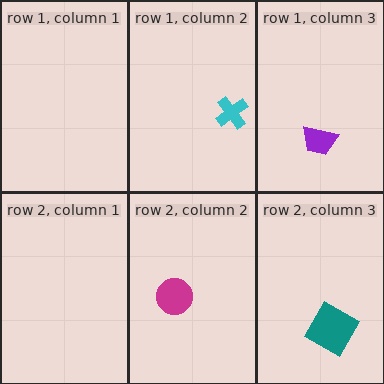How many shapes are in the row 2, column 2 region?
1.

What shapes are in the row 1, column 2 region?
The cyan cross.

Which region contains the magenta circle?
The row 2, column 2 region.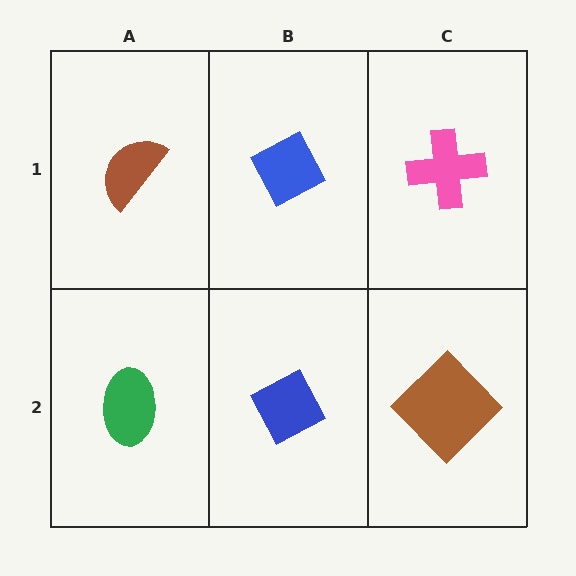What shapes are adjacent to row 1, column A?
A green ellipse (row 2, column A), a blue diamond (row 1, column B).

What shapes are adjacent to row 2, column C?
A pink cross (row 1, column C), a blue diamond (row 2, column B).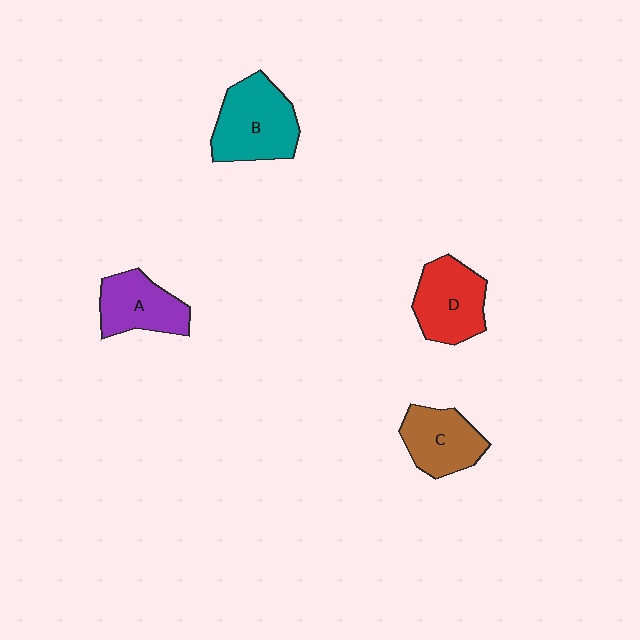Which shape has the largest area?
Shape B (teal).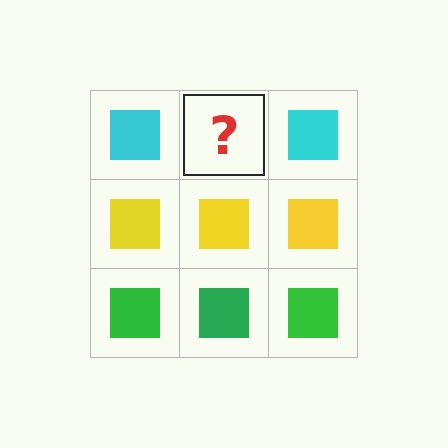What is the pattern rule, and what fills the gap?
The rule is that each row has a consistent color. The gap should be filled with a cyan square.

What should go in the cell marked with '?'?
The missing cell should contain a cyan square.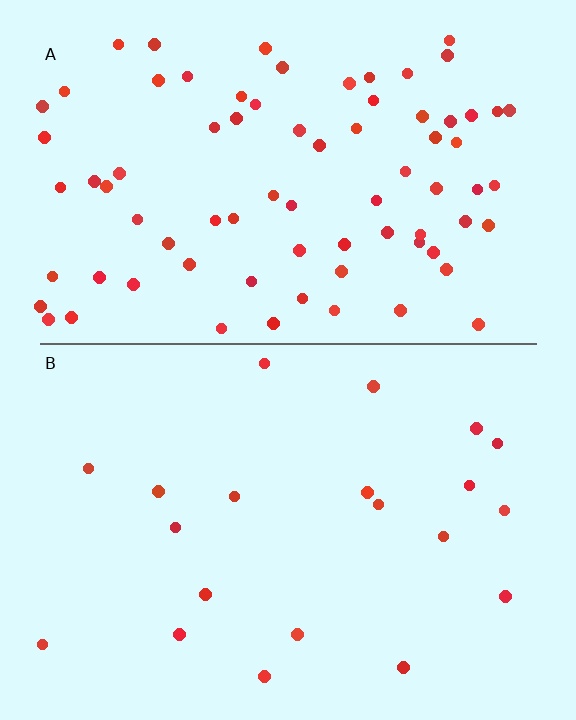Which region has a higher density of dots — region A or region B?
A (the top).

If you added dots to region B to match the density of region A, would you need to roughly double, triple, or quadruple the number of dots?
Approximately quadruple.